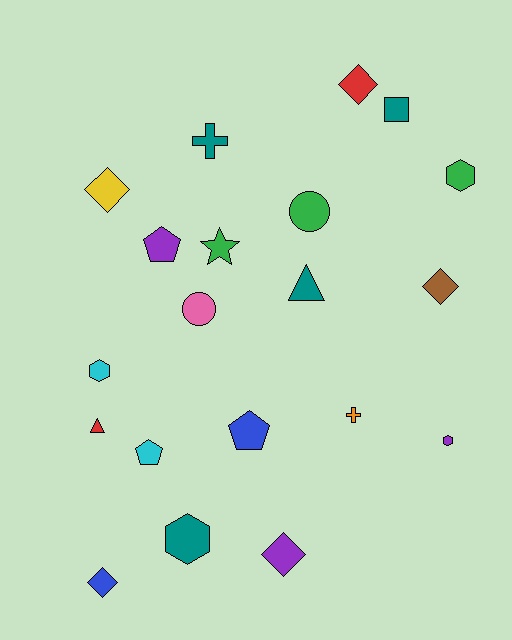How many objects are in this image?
There are 20 objects.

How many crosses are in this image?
There are 2 crosses.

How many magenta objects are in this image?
There are no magenta objects.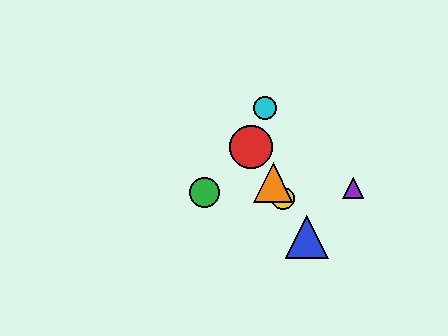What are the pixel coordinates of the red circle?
The red circle is at (251, 147).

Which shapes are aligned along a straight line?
The red circle, the blue triangle, the yellow circle, the orange triangle are aligned along a straight line.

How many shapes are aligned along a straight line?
4 shapes (the red circle, the blue triangle, the yellow circle, the orange triangle) are aligned along a straight line.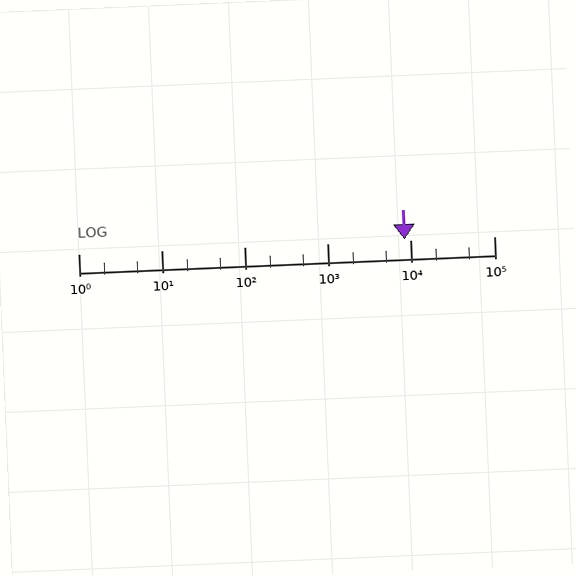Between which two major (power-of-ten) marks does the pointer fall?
The pointer is between 1000 and 10000.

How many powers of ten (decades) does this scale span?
The scale spans 5 decades, from 1 to 100000.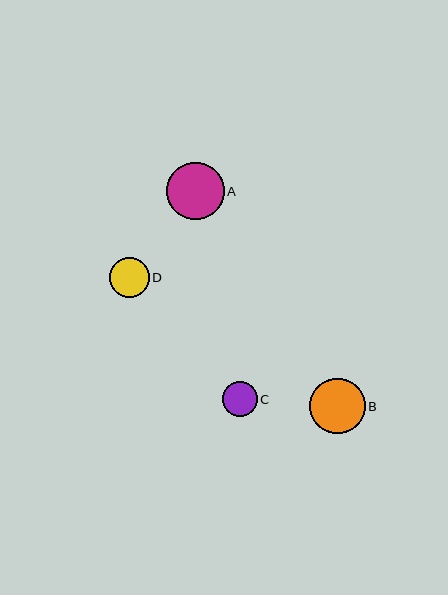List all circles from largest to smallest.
From largest to smallest: A, B, D, C.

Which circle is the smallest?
Circle C is the smallest with a size of approximately 35 pixels.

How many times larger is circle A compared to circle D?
Circle A is approximately 1.4 times the size of circle D.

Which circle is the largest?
Circle A is the largest with a size of approximately 57 pixels.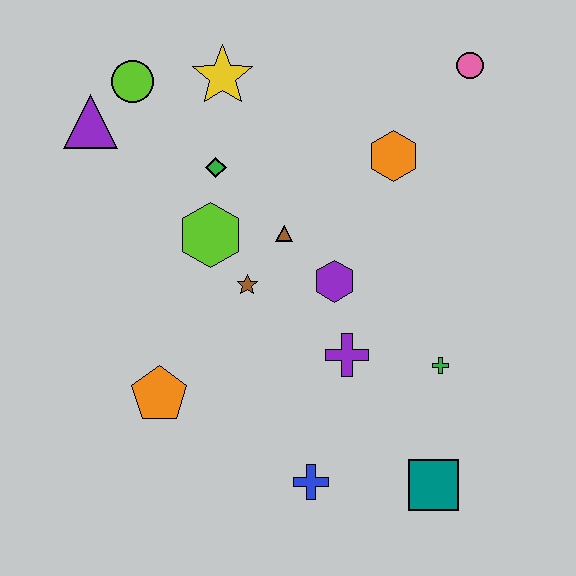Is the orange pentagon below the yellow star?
Yes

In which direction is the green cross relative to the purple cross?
The green cross is to the right of the purple cross.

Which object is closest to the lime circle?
The purple triangle is closest to the lime circle.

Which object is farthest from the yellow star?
The teal square is farthest from the yellow star.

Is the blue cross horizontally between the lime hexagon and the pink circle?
Yes